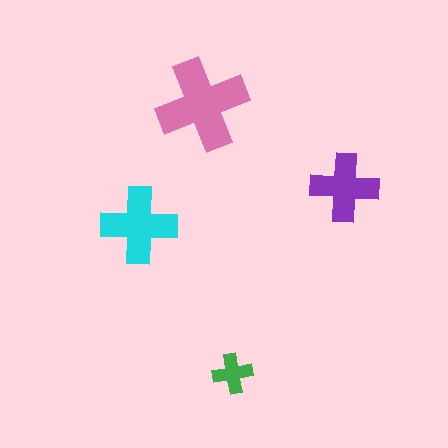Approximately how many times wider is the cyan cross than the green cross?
About 2 times wider.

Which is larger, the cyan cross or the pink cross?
The pink one.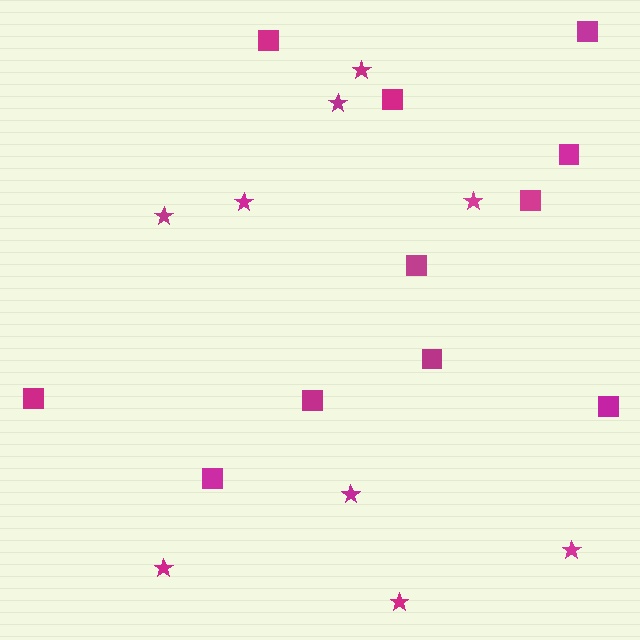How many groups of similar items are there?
There are 2 groups: one group of stars (9) and one group of squares (11).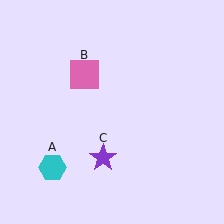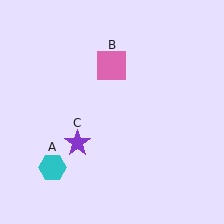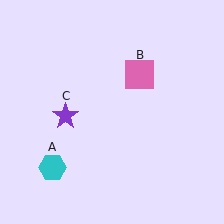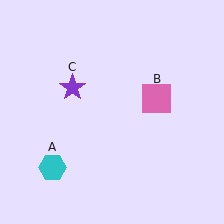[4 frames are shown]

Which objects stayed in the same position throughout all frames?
Cyan hexagon (object A) remained stationary.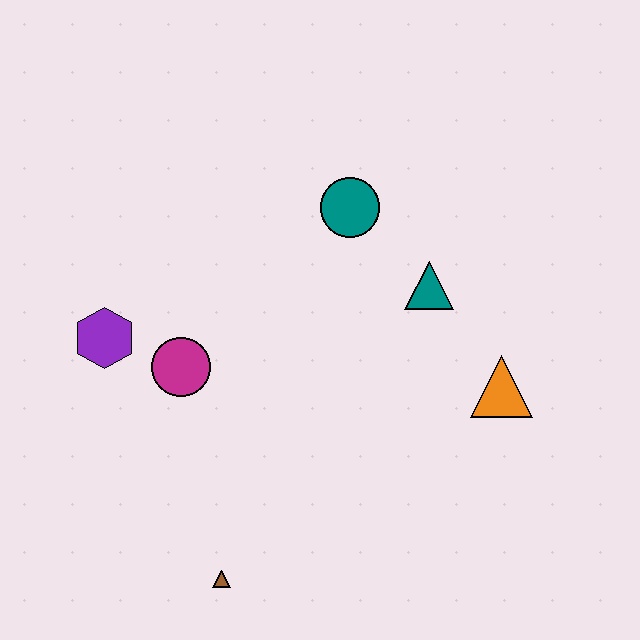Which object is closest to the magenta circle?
The purple hexagon is closest to the magenta circle.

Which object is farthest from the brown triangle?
The teal circle is farthest from the brown triangle.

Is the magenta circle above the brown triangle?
Yes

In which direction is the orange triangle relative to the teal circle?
The orange triangle is below the teal circle.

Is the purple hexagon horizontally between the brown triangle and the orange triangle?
No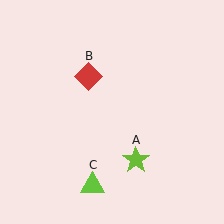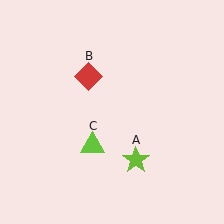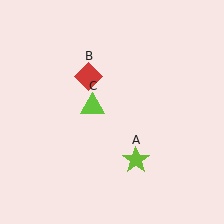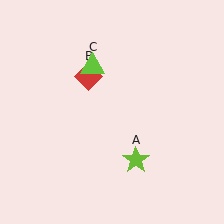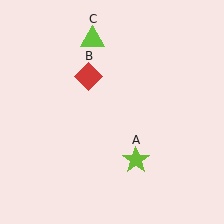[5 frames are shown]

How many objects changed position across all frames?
1 object changed position: lime triangle (object C).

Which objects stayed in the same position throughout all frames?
Lime star (object A) and red diamond (object B) remained stationary.